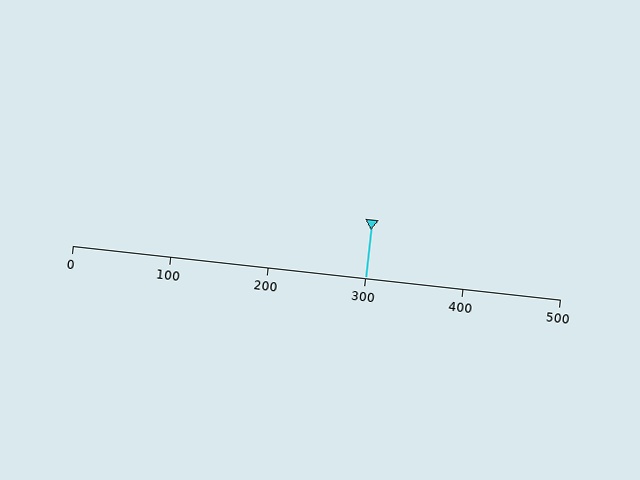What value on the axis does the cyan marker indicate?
The marker indicates approximately 300.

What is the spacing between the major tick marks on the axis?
The major ticks are spaced 100 apart.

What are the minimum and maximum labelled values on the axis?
The axis runs from 0 to 500.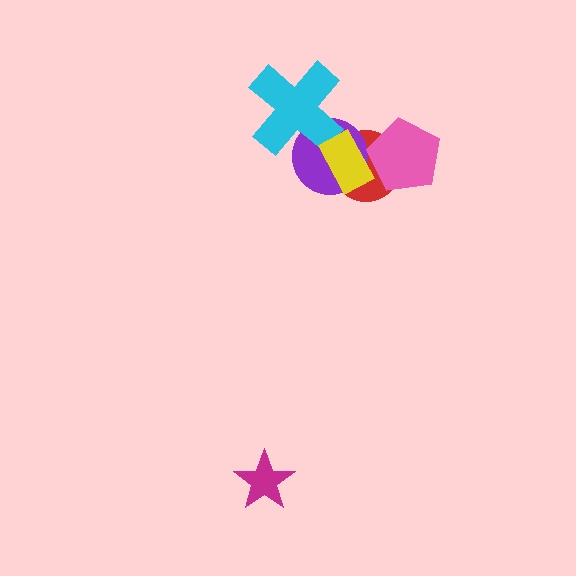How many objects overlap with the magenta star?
0 objects overlap with the magenta star.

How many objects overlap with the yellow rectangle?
3 objects overlap with the yellow rectangle.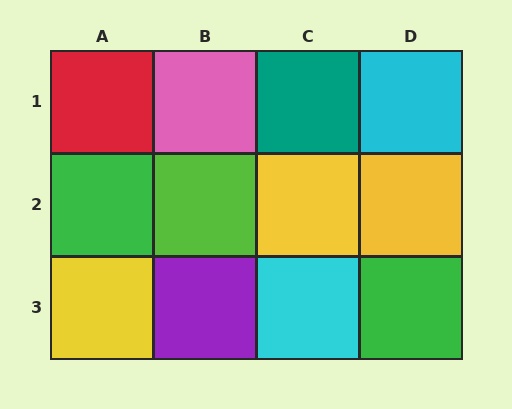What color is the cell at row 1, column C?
Teal.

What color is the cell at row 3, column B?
Purple.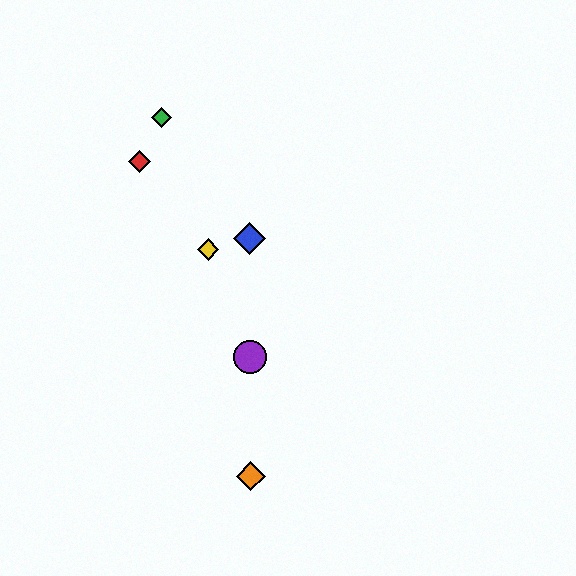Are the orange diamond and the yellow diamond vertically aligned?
No, the orange diamond is at x≈251 and the yellow diamond is at x≈208.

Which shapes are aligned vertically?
The blue diamond, the purple circle, the orange diamond are aligned vertically.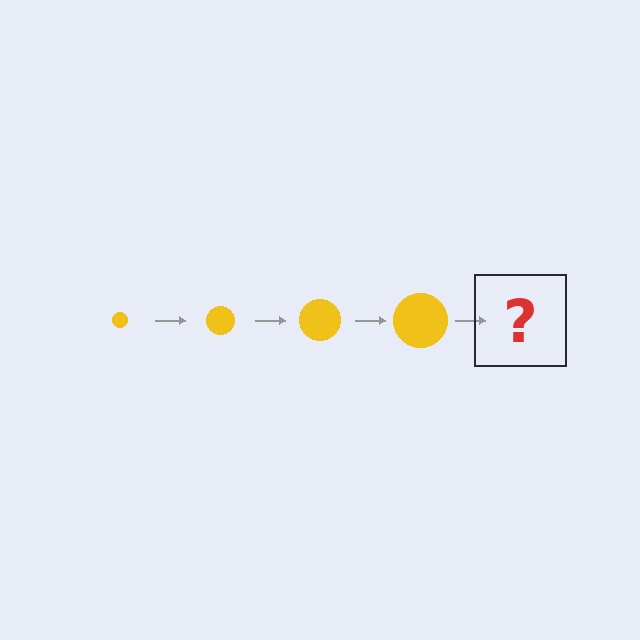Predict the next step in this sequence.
The next step is a yellow circle, larger than the previous one.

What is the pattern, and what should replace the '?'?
The pattern is that the circle gets progressively larger each step. The '?' should be a yellow circle, larger than the previous one.